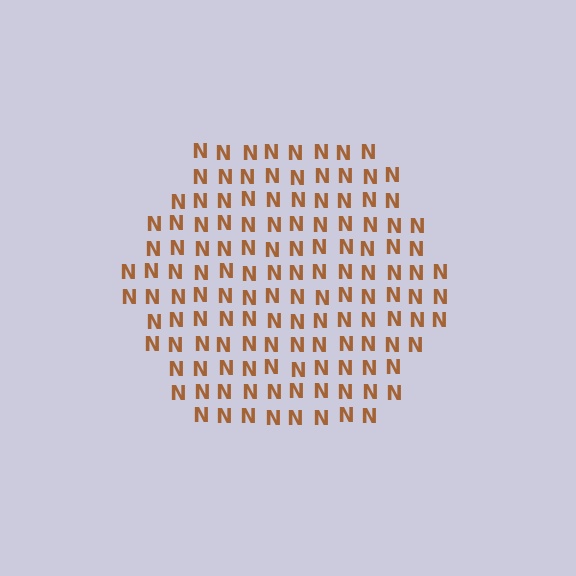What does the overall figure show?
The overall figure shows a hexagon.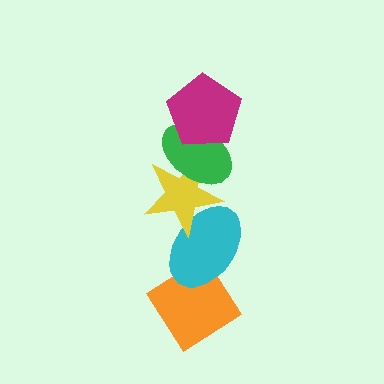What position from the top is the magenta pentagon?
The magenta pentagon is 1st from the top.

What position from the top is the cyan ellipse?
The cyan ellipse is 4th from the top.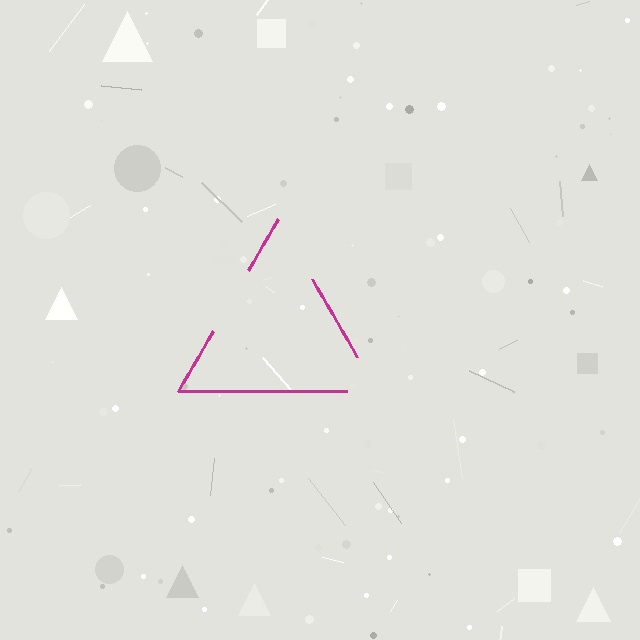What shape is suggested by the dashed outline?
The dashed outline suggests a triangle.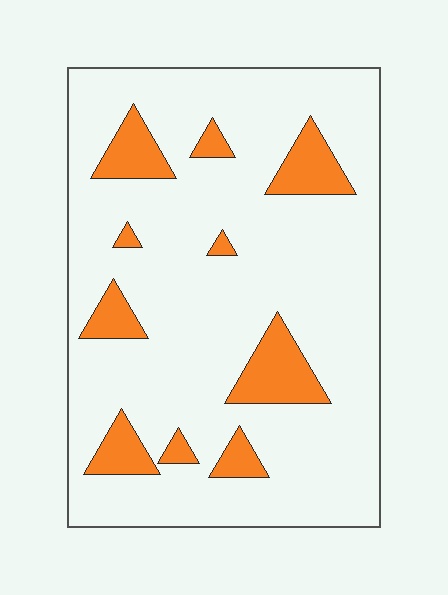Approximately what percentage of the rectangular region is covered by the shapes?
Approximately 15%.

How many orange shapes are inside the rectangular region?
10.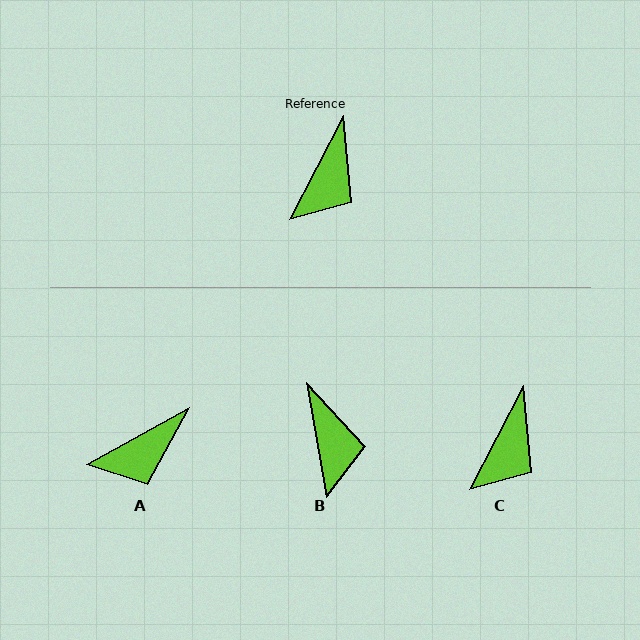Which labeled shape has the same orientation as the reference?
C.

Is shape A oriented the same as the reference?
No, it is off by about 34 degrees.